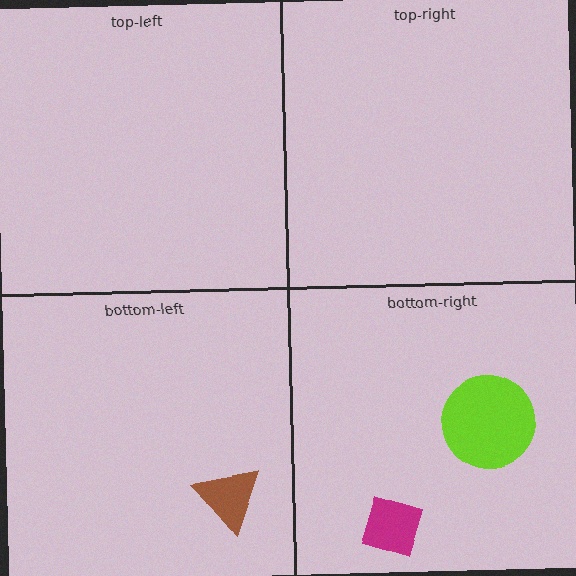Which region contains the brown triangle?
The bottom-left region.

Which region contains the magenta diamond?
The bottom-right region.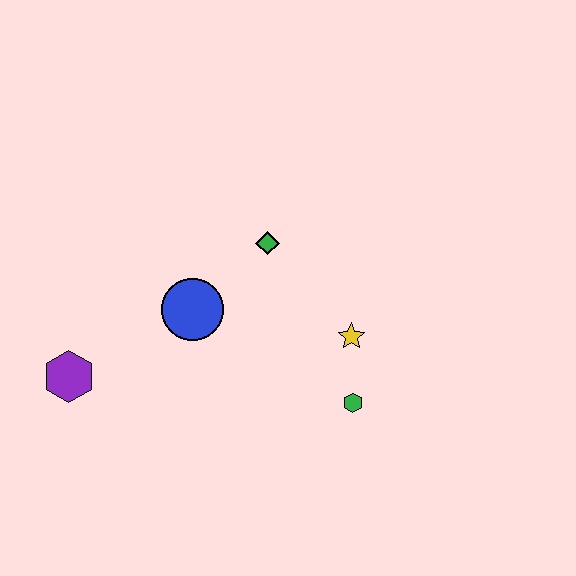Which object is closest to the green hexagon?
The yellow star is closest to the green hexagon.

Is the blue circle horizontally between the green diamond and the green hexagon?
No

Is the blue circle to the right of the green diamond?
No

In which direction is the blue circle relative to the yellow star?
The blue circle is to the left of the yellow star.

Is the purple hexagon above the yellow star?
No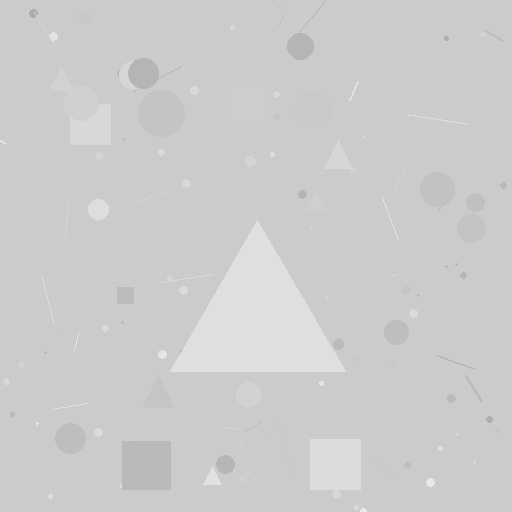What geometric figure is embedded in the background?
A triangle is embedded in the background.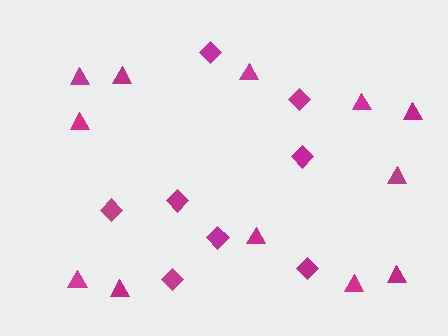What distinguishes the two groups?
There are 2 groups: one group of diamonds (8) and one group of triangles (12).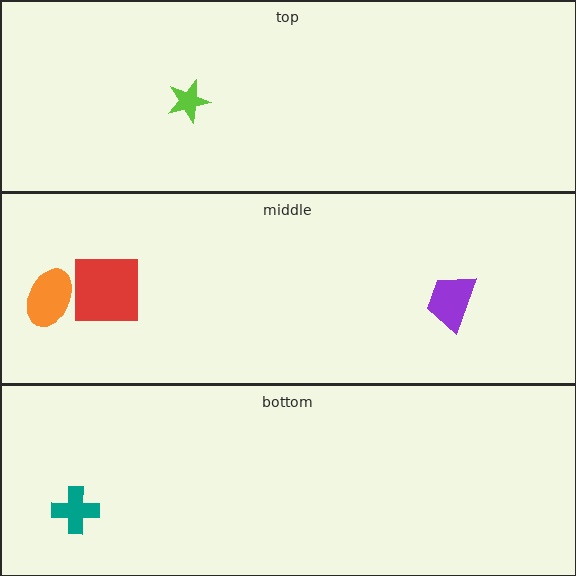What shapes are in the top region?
The lime star.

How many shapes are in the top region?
1.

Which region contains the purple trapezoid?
The middle region.